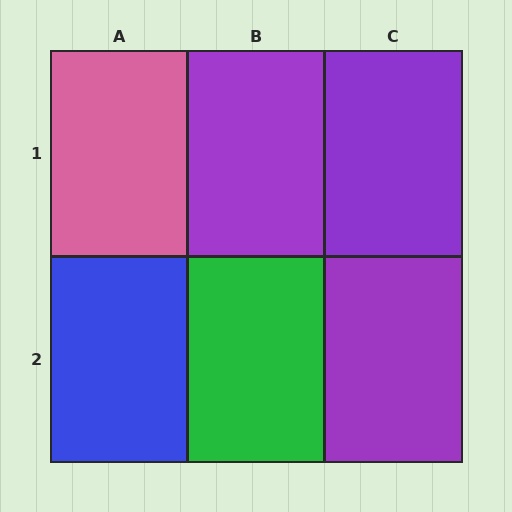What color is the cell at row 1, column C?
Purple.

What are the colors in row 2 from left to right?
Blue, green, purple.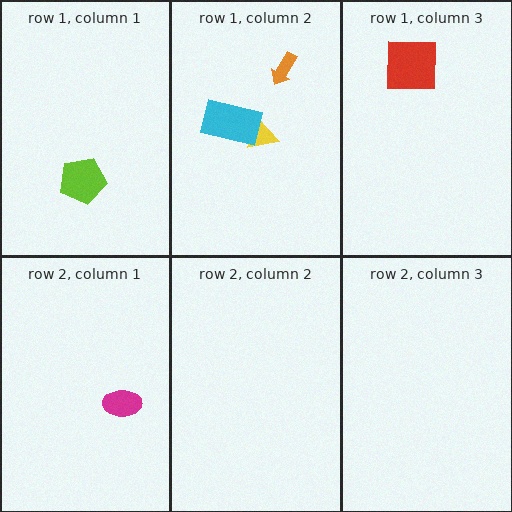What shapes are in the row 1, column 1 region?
The lime pentagon.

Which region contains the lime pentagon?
The row 1, column 1 region.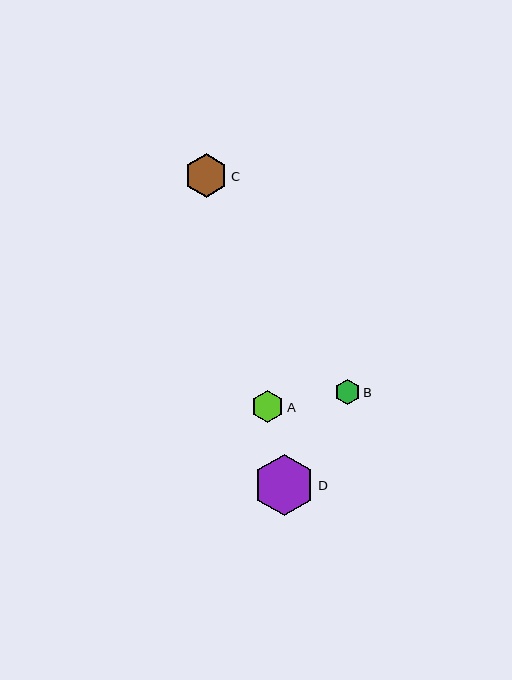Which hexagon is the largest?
Hexagon D is the largest with a size of approximately 61 pixels.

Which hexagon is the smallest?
Hexagon B is the smallest with a size of approximately 26 pixels.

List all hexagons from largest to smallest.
From largest to smallest: D, C, A, B.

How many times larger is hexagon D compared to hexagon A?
Hexagon D is approximately 1.9 times the size of hexagon A.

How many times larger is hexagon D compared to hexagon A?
Hexagon D is approximately 1.9 times the size of hexagon A.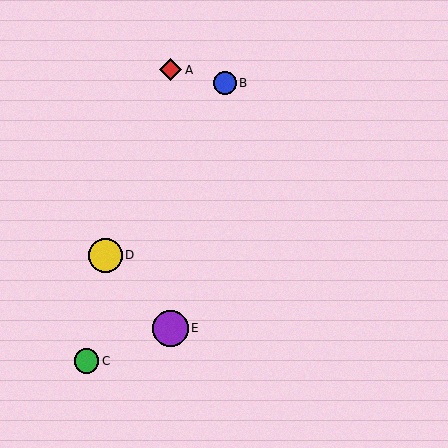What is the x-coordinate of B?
Object B is at x≈225.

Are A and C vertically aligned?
No, A is at x≈170 and C is at x≈86.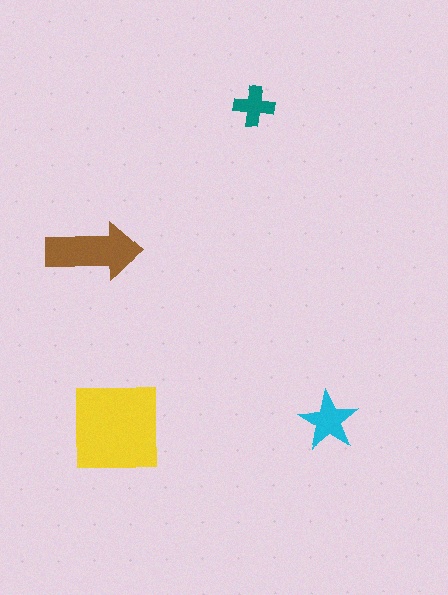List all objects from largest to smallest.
The yellow square, the brown arrow, the cyan star, the teal cross.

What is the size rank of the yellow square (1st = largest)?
1st.